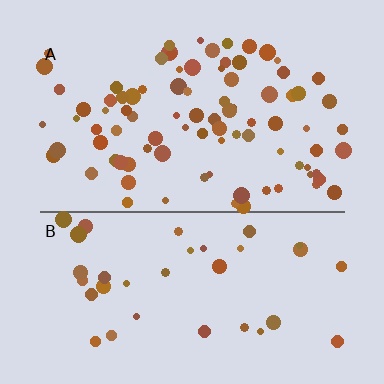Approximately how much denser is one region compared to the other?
Approximately 2.3× — region A over region B.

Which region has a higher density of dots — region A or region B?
A (the top).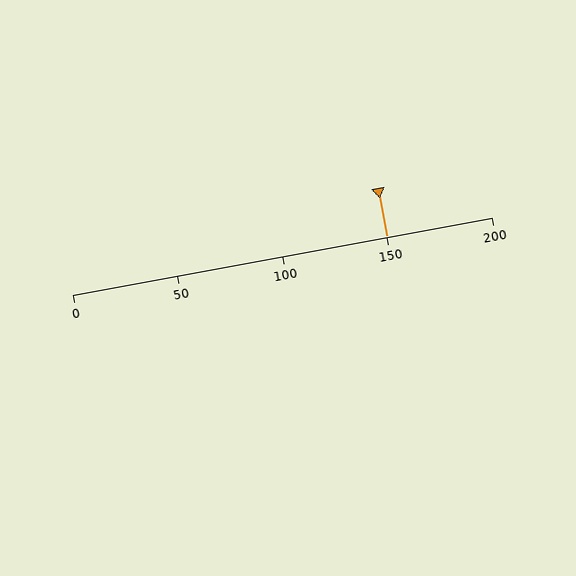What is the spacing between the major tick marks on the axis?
The major ticks are spaced 50 apart.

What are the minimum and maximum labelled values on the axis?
The axis runs from 0 to 200.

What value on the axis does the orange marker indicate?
The marker indicates approximately 150.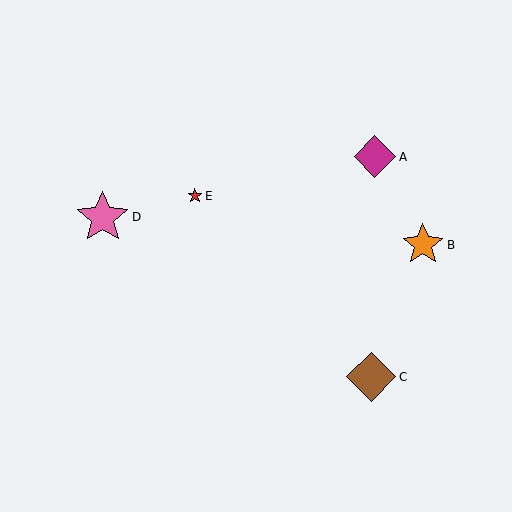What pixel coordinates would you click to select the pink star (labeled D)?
Click at (103, 217) to select the pink star D.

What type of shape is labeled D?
Shape D is a pink star.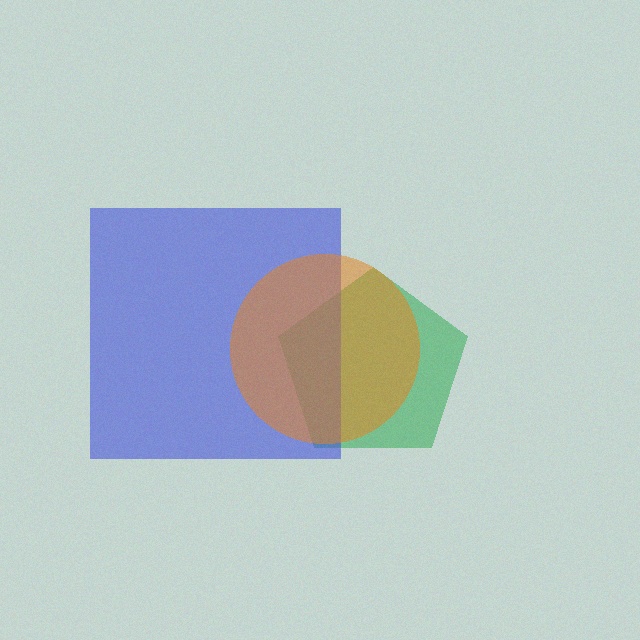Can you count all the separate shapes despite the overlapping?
Yes, there are 3 separate shapes.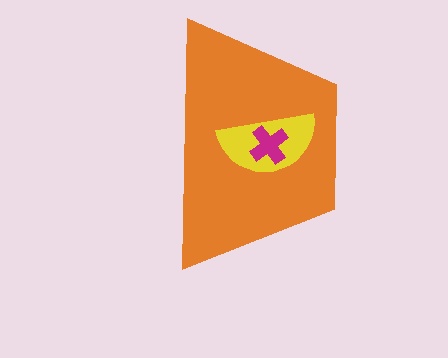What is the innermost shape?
The magenta cross.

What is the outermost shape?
The orange trapezoid.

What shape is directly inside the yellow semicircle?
The magenta cross.